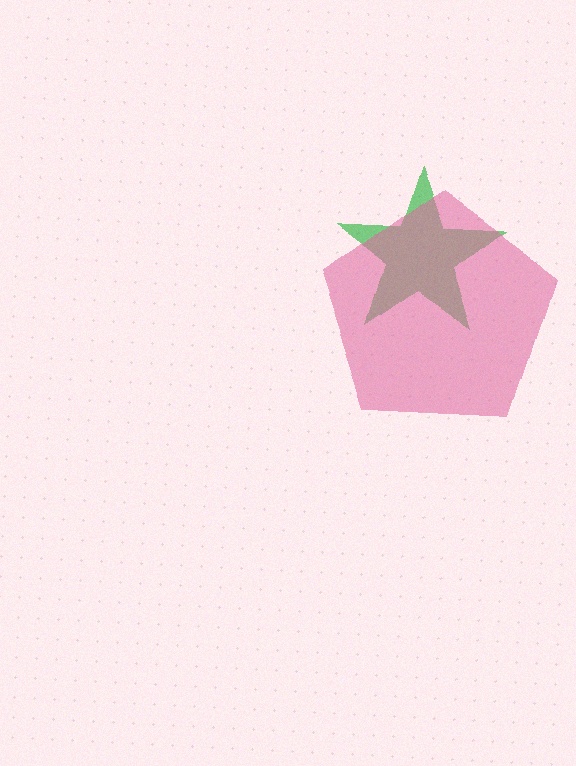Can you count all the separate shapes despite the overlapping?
Yes, there are 2 separate shapes.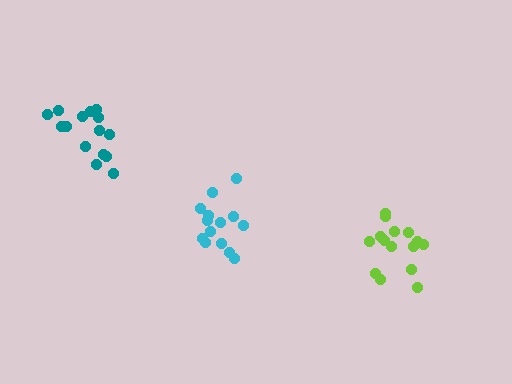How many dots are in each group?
Group 1: 15 dots, Group 2: 14 dots, Group 3: 15 dots (44 total).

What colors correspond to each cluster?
The clusters are colored: teal, cyan, lime.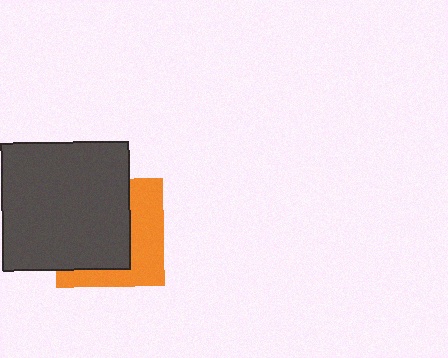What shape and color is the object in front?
The object in front is a dark gray square.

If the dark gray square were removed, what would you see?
You would see the complete orange square.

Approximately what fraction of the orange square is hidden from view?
Roughly 58% of the orange square is hidden behind the dark gray square.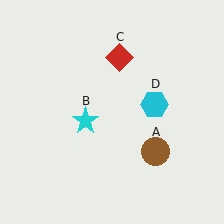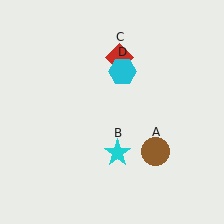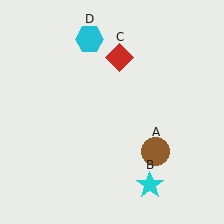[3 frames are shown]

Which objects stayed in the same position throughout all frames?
Brown circle (object A) and red diamond (object C) remained stationary.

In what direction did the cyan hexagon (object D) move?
The cyan hexagon (object D) moved up and to the left.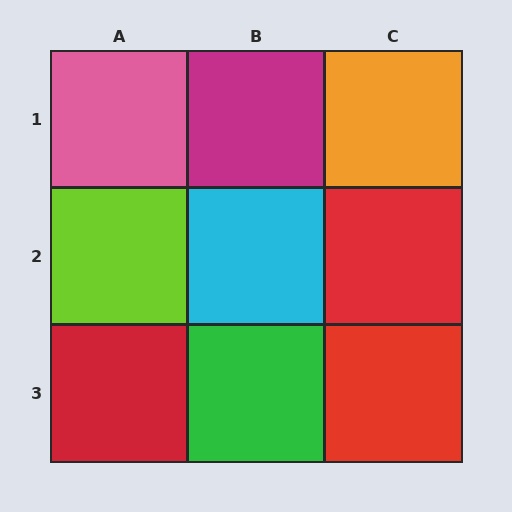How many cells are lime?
1 cell is lime.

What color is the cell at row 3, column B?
Green.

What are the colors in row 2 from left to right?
Lime, cyan, red.